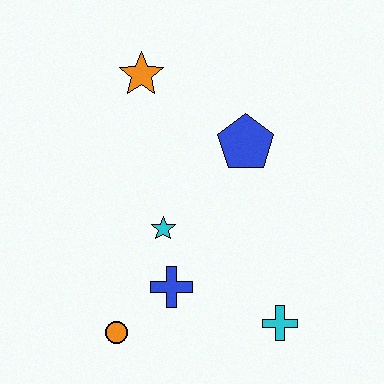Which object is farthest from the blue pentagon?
The orange circle is farthest from the blue pentagon.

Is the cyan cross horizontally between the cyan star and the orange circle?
No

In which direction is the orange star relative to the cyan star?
The orange star is above the cyan star.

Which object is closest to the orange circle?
The blue cross is closest to the orange circle.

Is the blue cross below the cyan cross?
No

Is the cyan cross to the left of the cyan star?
No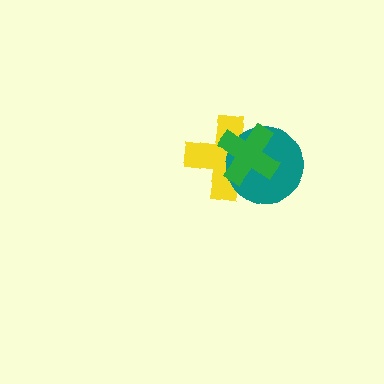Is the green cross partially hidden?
No, no other shape covers it.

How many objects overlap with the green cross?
2 objects overlap with the green cross.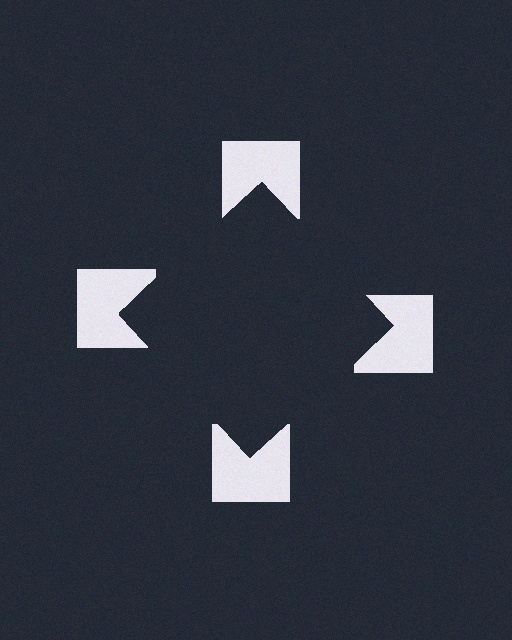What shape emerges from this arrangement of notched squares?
An illusory square — its edges are inferred from the aligned wedge cuts in the notched squares, not physically drawn.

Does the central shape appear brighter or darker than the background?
It typically appears slightly darker than the background, even though no actual brightness change is drawn.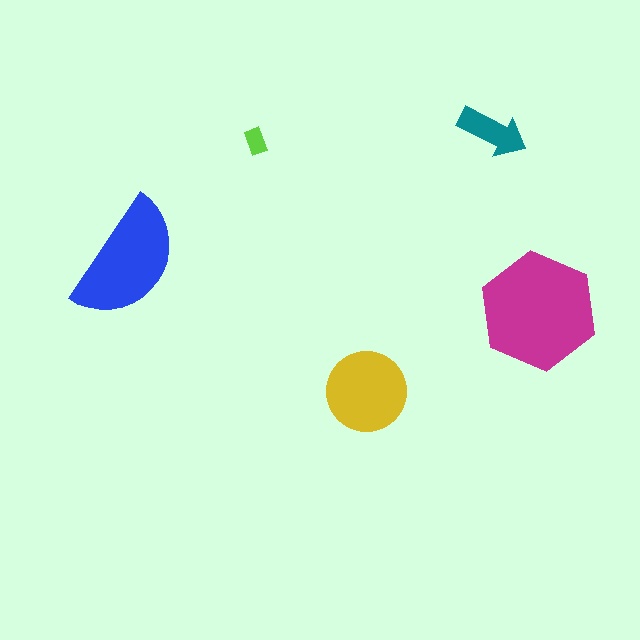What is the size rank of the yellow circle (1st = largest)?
3rd.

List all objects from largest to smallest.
The magenta hexagon, the blue semicircle, the yellow circle, the teal arrow, the lime rectangle.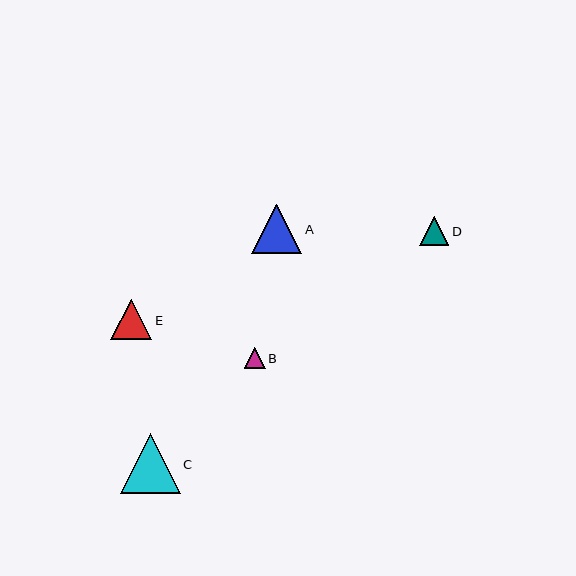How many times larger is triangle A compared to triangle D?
Triangle A is approximately 1.7 times the size of triangle D.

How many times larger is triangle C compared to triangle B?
Triangle C is approximately 2.9 times the size of triangle B.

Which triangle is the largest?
Triangle C is the largest with a size of approximately 59 pixels.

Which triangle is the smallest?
Triangle B is the smallest with a size of approximately 21 pixels.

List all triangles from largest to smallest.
From largest to smallest: C, A, E, D, B.